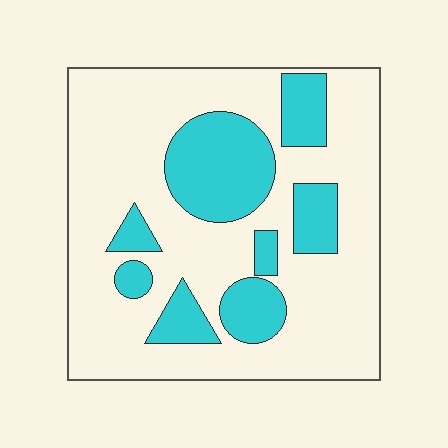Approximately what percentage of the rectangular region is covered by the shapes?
Approximately 25%.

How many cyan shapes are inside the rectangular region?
8.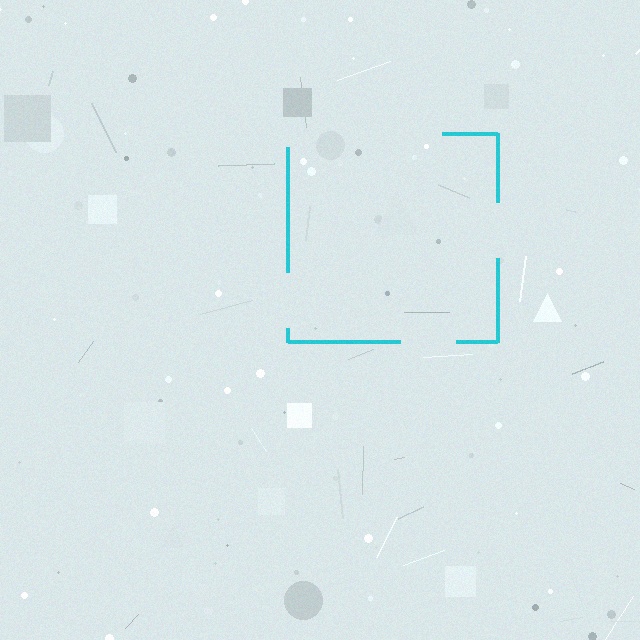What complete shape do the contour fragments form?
The contour fragments form a square.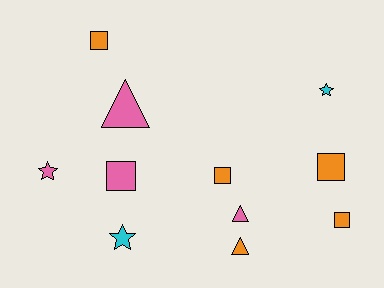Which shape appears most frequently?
Square, with 5 objects.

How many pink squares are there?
There is 1 pink square.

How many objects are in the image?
There are 11 objects.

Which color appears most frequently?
Orange, with 5 objects.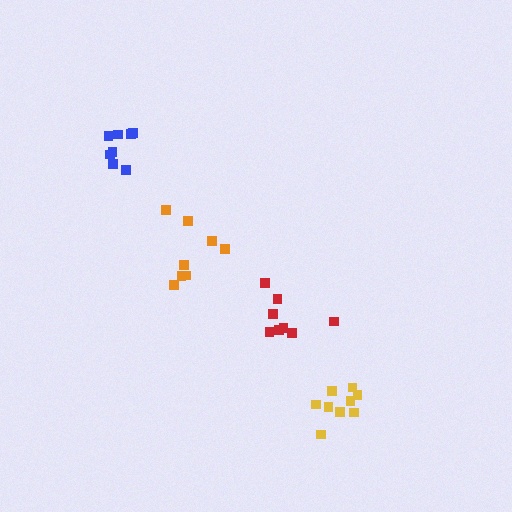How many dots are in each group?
Group 1: 9 dots, Group 2: 8 dots, Group 3: 8 dots, Group 4: 8 dots (33 total).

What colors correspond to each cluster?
The clusters are colored: yellow, blue, orange, red.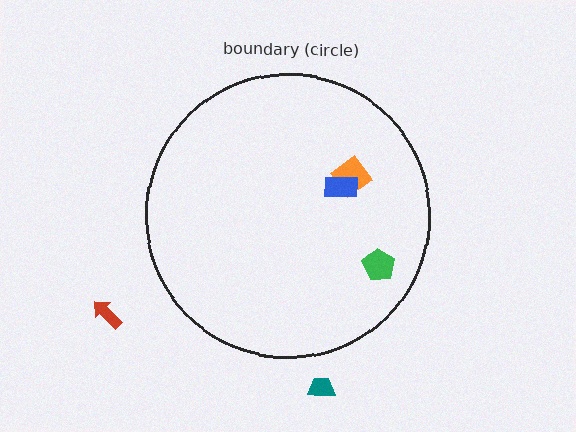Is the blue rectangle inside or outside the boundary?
Inside.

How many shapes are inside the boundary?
3 inside, 2 outside.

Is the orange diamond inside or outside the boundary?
Inside.